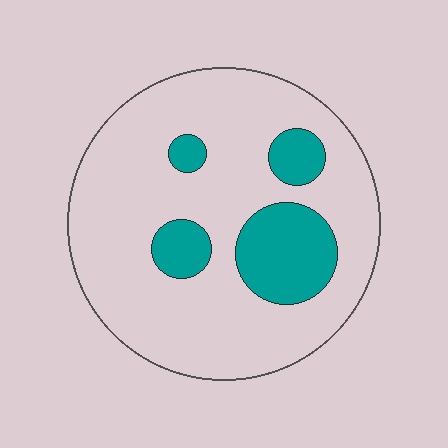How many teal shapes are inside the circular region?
4.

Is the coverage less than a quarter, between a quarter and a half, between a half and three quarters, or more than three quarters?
Less than a quarter.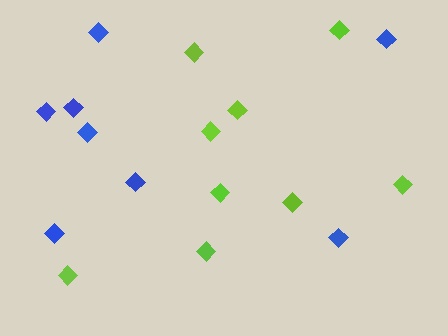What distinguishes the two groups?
There are 2 groups: one group of lime diamonds (9) and one group of blue diamonds (8).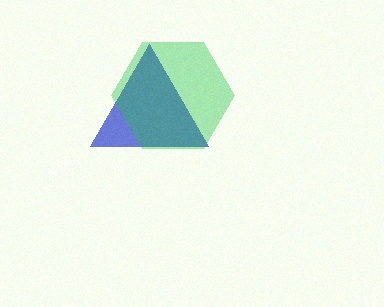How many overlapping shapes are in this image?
There are 2 overlapping shapes in the image.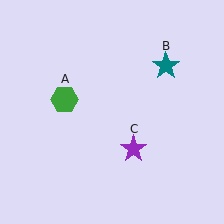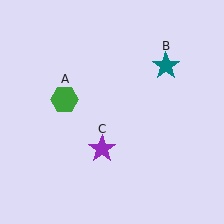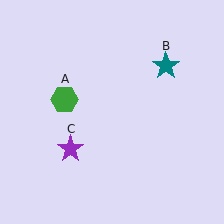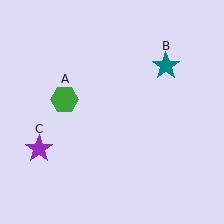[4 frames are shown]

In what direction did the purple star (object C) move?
The purple star (object C) moved left.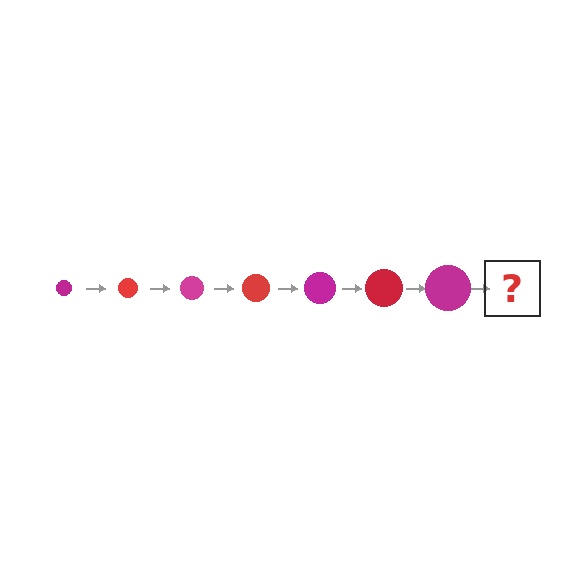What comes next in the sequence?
The next element should be a red circle, larger than the previous one.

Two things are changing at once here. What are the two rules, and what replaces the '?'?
The two rules are that the circle grows larger each step and the color cycles through magenta and red. The '?' should be a red circle, larger than the previous one.